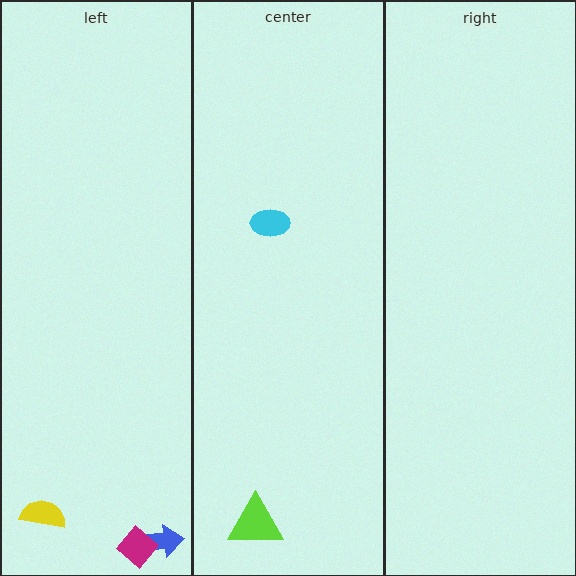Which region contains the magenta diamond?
The left region.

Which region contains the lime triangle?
The center region.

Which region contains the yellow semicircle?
The left region.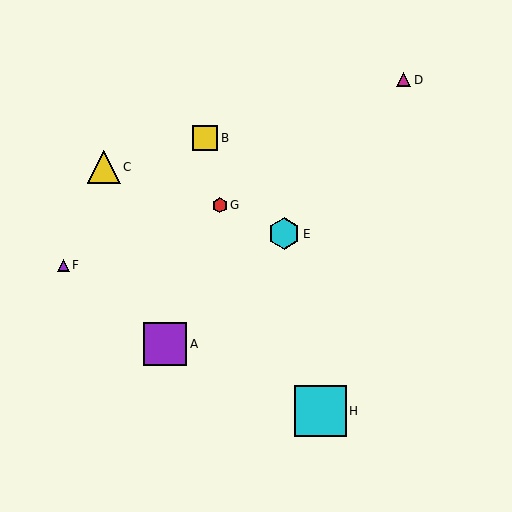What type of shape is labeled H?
Shape H is a cyan square.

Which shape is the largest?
The cyan square (labeled H) is the largest.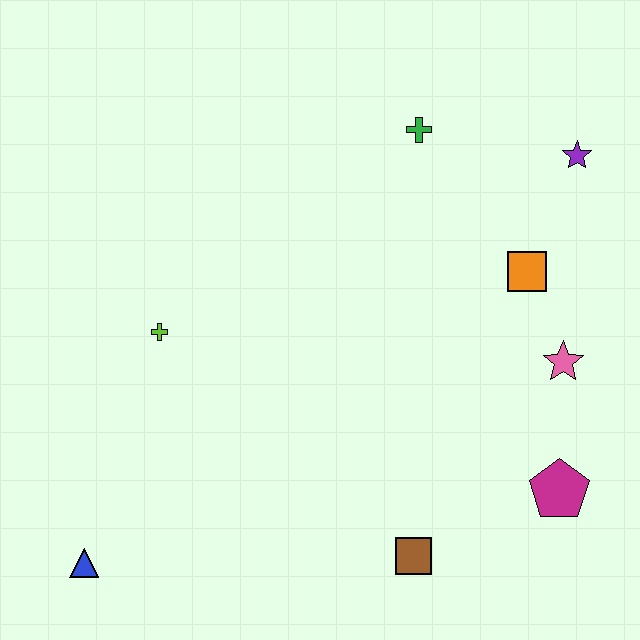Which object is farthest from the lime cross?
The purple star is farthest from the lime cross.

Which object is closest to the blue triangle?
The lime cross is closest to the blue triangle.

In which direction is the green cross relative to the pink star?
The green cross is above the pink star.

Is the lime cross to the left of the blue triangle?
No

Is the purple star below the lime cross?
No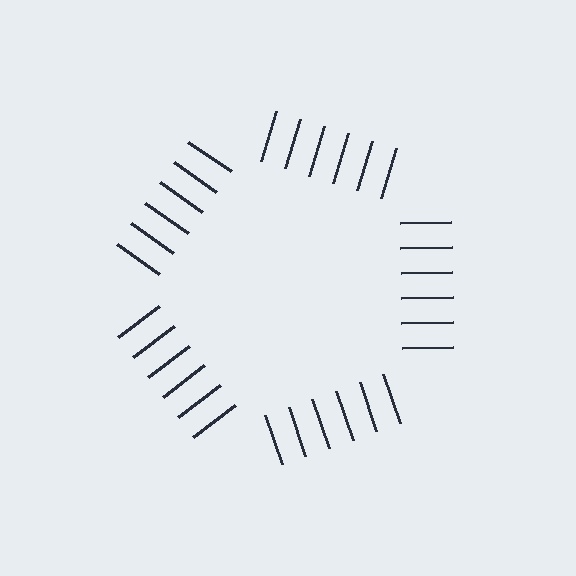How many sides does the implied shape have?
5 sides — the line-ends trace a pentagon.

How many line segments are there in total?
30 — 6 along each of the 5 edges.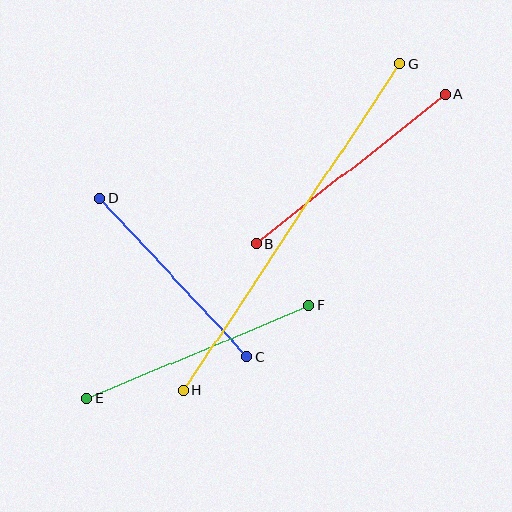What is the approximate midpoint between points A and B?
The midpoint is at approximately (351, 169) pixels.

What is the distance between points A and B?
The distance is approximately 241 pixels.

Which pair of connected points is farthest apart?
Points G and H are farthest apart.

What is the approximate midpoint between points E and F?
The midpoint is at approximately (198, 352) pixels.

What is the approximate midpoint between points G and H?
The midpoint is at approximately (292, 227) pixels.